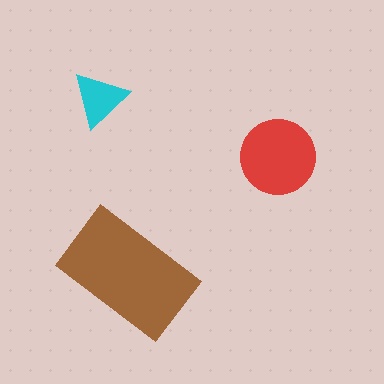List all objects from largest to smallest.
The brown rectangle, the red circle, the cyan triangle.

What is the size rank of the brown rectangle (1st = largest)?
1st.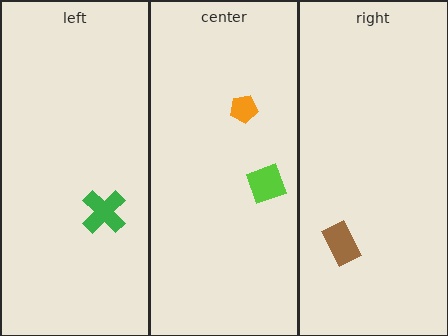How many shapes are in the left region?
1.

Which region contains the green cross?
The left region.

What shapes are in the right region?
The brown rectangle.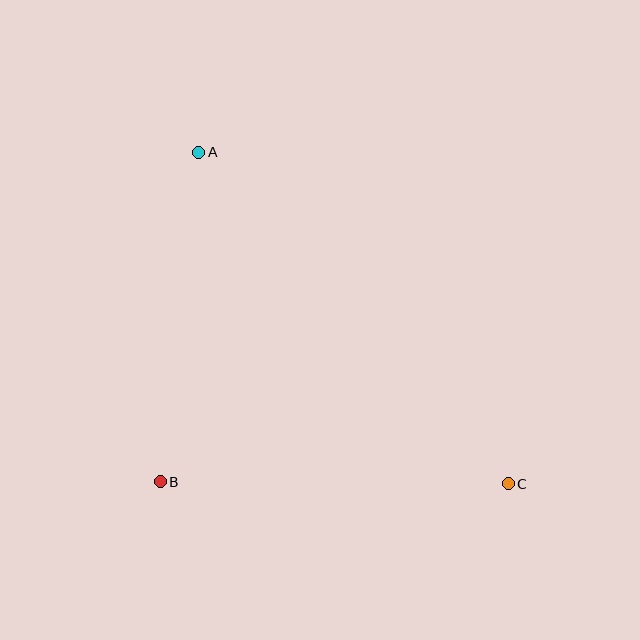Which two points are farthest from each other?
Points A and C are farthest from each other.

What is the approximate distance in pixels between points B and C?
The distance between B and C is approximately 348 pixels.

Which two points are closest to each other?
Points A and B are closest to each other.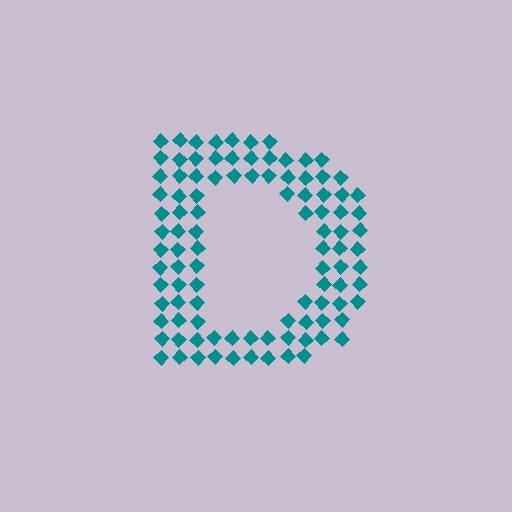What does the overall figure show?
The overall figure shows the letter D.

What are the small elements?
The small elements are diamonds.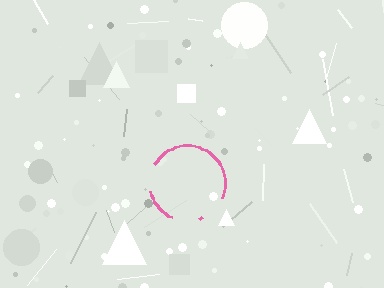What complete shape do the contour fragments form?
The contour fragments form a circle.